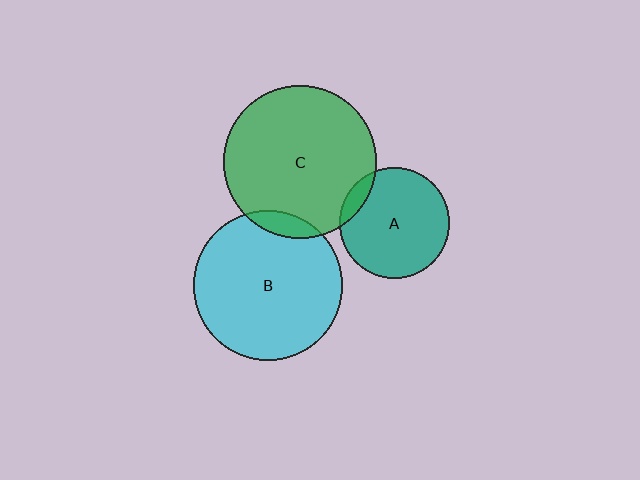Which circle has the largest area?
Circle C (green).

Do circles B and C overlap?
Yes.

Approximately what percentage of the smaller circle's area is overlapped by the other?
Approximately 10%.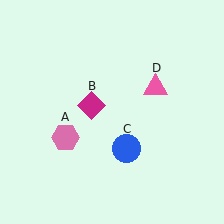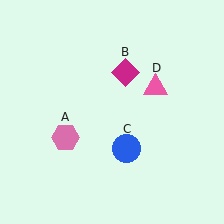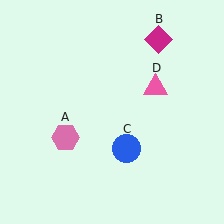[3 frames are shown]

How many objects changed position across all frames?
1 object changed position: magenta diamond (object B).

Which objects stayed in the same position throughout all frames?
Pink hexagon (object A) and blue circle (object C) and pink triangle (object D) remained stationary.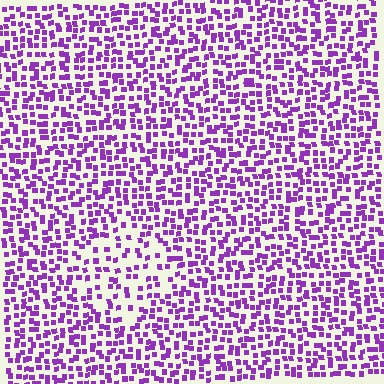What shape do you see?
I see a diamond.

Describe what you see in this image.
The image contains small purple elements arranged at two different densities. A diamond-shaped region is visible where the elements are less densely packed than the surrounding area.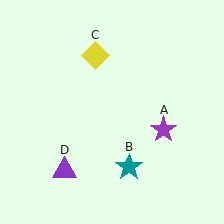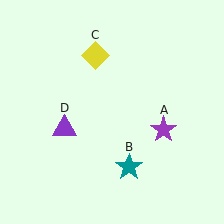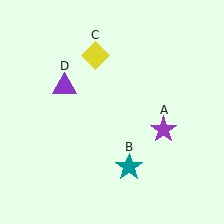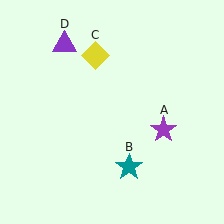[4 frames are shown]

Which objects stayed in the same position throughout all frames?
Purple star (object A) and teal star (object B) and yellow diamond (object C) remained stationary.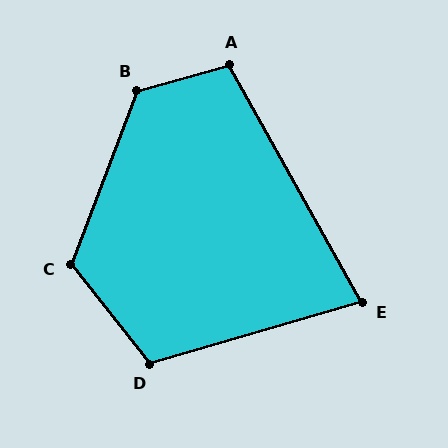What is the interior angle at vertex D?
Approximately 112 degrees (obtuse).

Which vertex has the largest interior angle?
B, at approximately 127 degrees.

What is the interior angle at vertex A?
Approximately 104 degrees (obtuse).